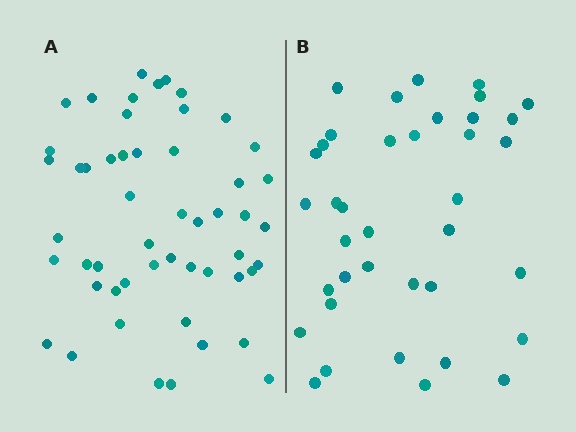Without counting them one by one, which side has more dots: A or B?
Region A (the left region) has more dots.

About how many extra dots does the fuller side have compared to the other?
Region A has approximately 15 more dots than region B.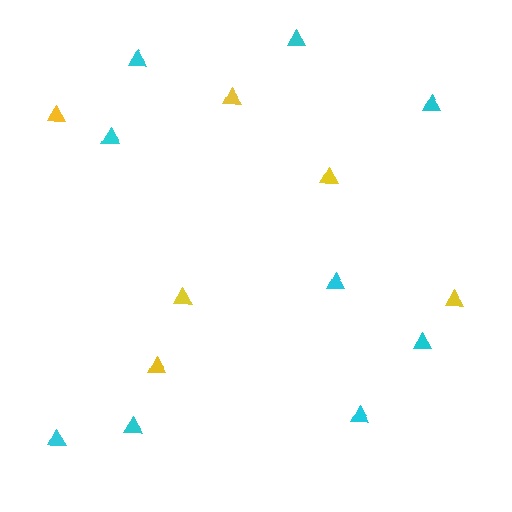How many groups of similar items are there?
There are 2 groups: one group of cyan triangles (9) and one group of yellow triangles (6).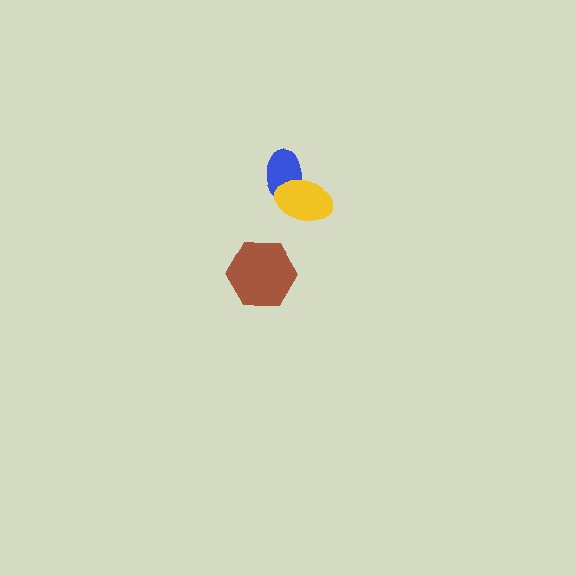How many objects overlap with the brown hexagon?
0 objects overlap with the brown hexagon.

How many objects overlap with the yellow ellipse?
1 object overlaps with the yellow ellipse.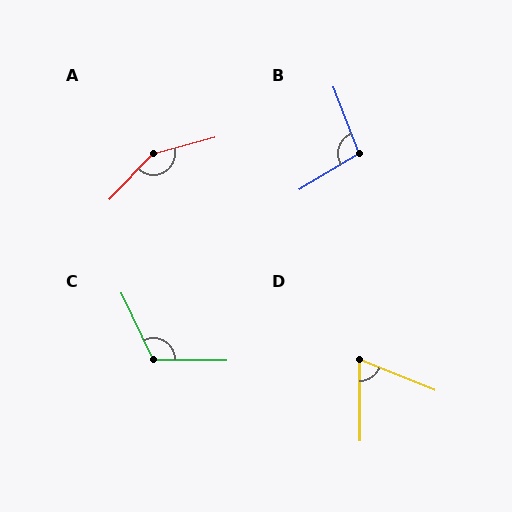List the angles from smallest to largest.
D (67°), B (100°), C (116°), A (148°).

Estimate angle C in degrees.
Approximately 116 degrees.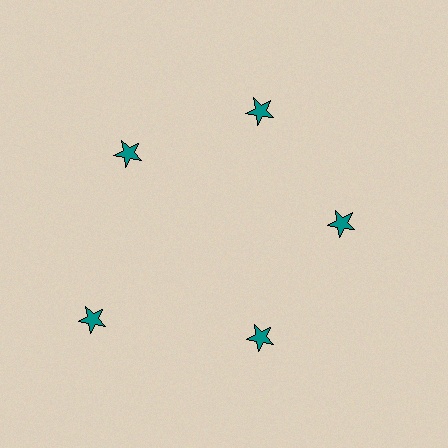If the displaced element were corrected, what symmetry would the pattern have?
It would have 5-fold rotational symmetry — the pattern would map onto itself every 72 degrees.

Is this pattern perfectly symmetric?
No. The 5 teal stars are arranged in a ring, but one element near the 8 o'clock position is pushed outward from the center, breaking the 5-fold rotational symmetry.